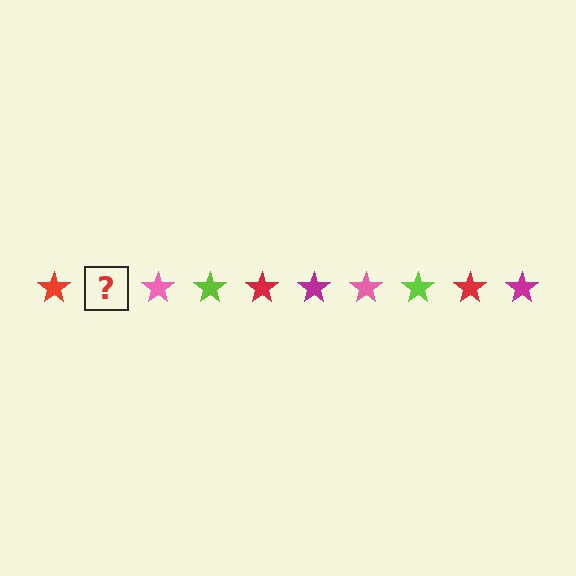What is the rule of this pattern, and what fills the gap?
The rule is that the pattern cycles through red, magenta, pink, lime stars. The gap should be filled with a magenta star.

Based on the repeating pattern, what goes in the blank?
The blank should be a magenta star.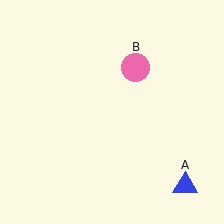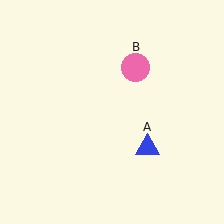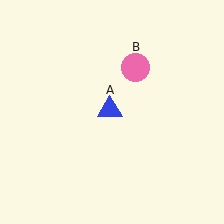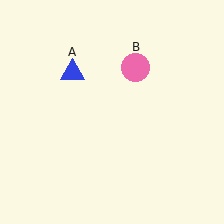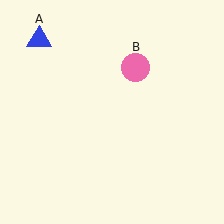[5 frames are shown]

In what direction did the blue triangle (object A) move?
The blue triangle (object A) moved up and to the left.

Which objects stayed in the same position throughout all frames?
Pink circle (object B) remained stationary.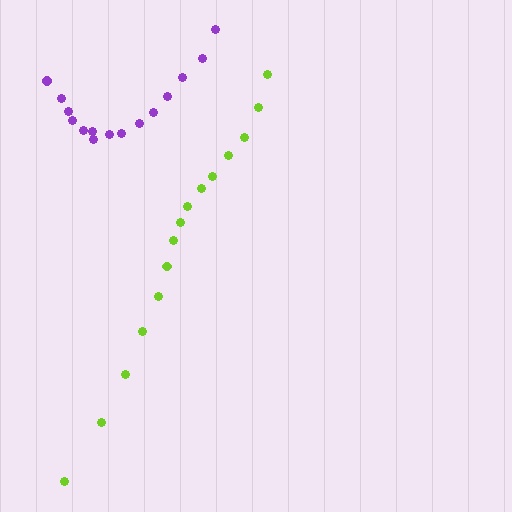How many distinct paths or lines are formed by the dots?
There are 2 distinct paths.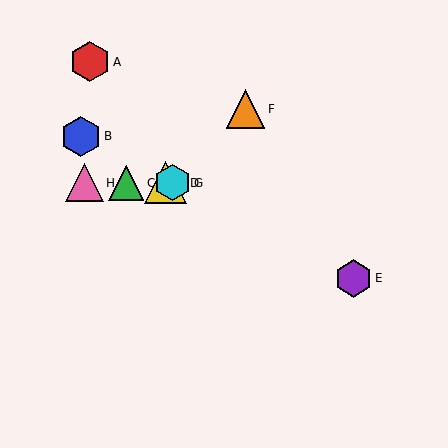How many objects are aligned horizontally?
4 objects (C, D, G, H) are aligned horizontally.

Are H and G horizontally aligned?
Yes, both are at y≈183.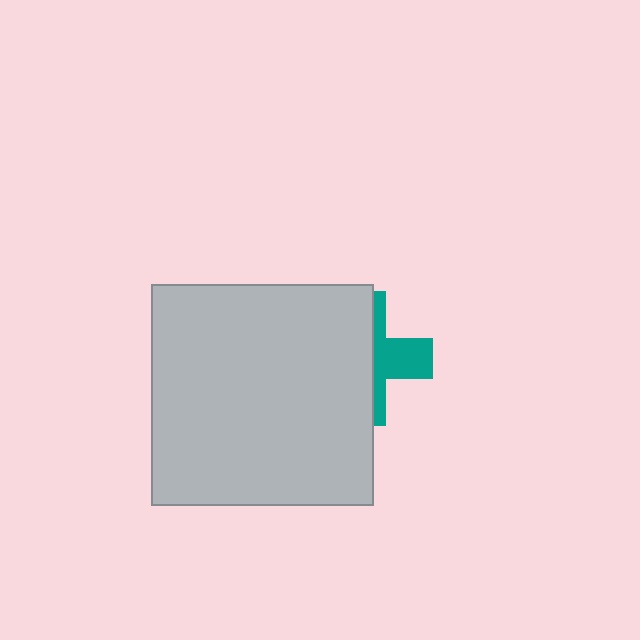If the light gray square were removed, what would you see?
You would see the complete teal cross.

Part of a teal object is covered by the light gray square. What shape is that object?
It is a cross.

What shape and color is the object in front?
The object in front is a light gray square.